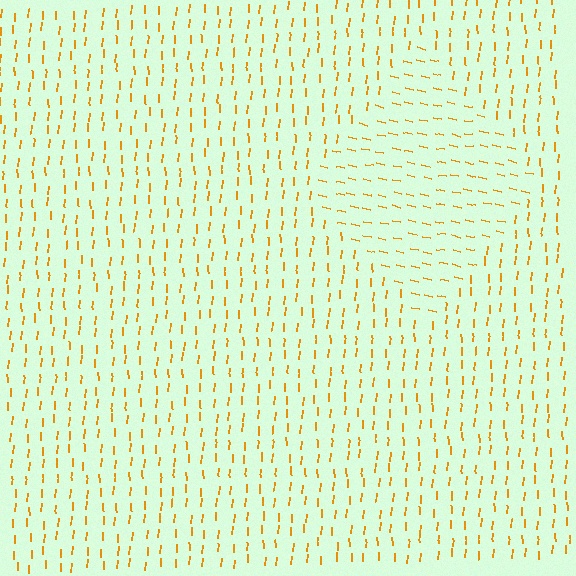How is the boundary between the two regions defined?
The boundary is defined purely by a change in line orientation (approximately 81 degrees difference). All lines are the same color and thickness.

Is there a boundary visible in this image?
Yes, there is a texture boundary formed by a change in line orientation.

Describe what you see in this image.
The image is filled with small orange line segments. A diamond region in the image has lines oriented differently from the surrounding lines, creating a visible texture boundary.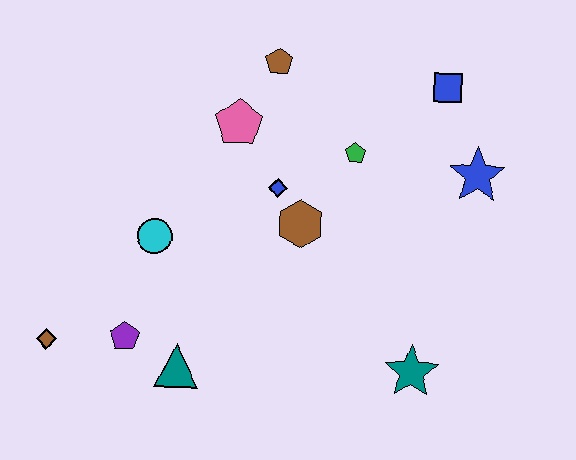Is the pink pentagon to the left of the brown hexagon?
Yes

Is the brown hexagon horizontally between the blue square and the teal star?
No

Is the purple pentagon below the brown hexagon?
Yes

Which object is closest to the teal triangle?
The purple pentagon is closest to the teal triangle.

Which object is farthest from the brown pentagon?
The brown diamond is farthest from the brown pentagon.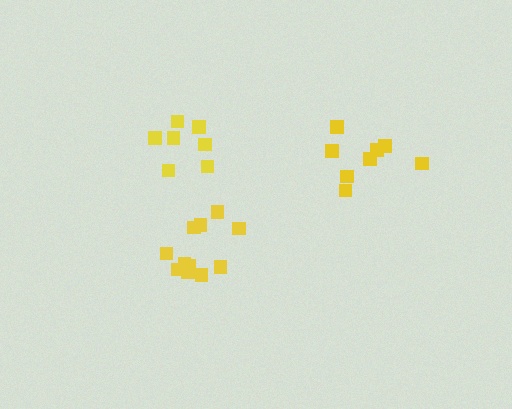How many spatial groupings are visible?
There are 3 spatial groupings.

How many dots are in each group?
Group 1: 11 dots, Group 2: 8 dots, Group 3: 7 dots (26 total).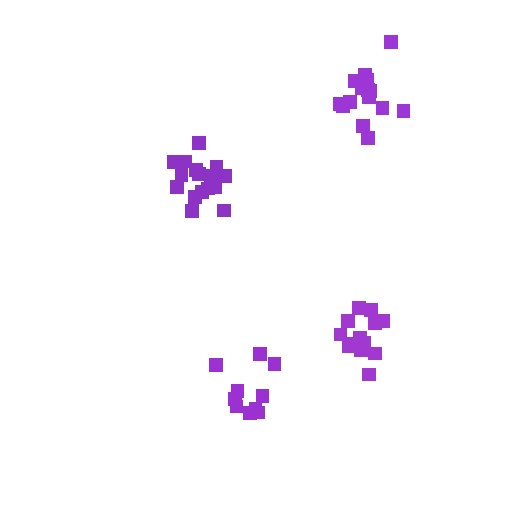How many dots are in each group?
Group 1: 16 dots, Group 2: 15 dots, Group 3: 10 dots, Group 4: 13 dots (54 total).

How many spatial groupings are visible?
There are 4 spatial groupings.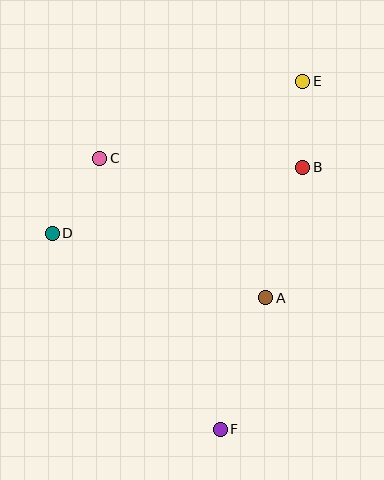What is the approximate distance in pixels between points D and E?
The distance between D and E is approximately 293 pixels.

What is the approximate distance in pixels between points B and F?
The distance between B and F is approximately 275 pixels.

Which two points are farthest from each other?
Points E and F are farthest from each other.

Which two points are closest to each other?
Points B and E are closest to each other.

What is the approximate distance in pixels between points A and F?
The distance between A and F is approximately 139 pixels.